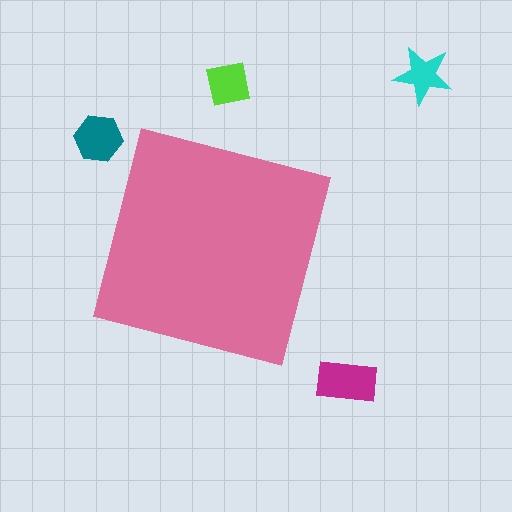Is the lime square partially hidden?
No, the lime square is fully visible.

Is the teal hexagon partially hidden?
No, the teal hexagon is fully visible.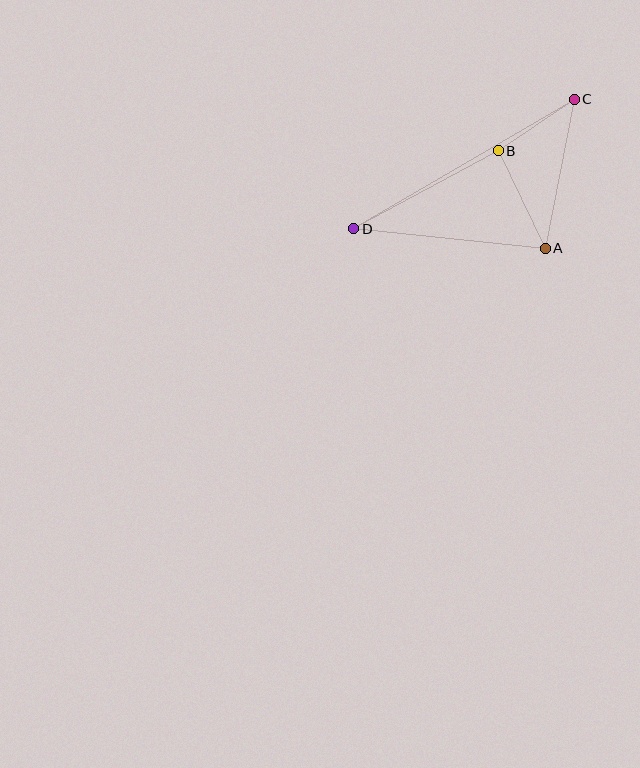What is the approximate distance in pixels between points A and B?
The distance between A and B is approximately 108 pixels.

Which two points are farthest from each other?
Points C and D are farthest from each other.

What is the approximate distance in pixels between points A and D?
The distance between A and D is approximately 193 pixels.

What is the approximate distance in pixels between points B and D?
The distance between B and D is approximately 165 pixels.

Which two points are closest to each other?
Points B and C are closest to each other.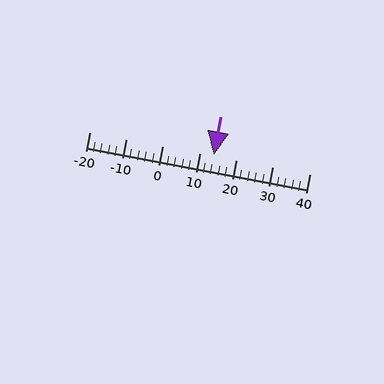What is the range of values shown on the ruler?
The ruler shows values from -20 to 40.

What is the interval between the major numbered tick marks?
The major tick marks are spaced 10 units apart.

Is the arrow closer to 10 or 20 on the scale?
The arrow is closer to 10.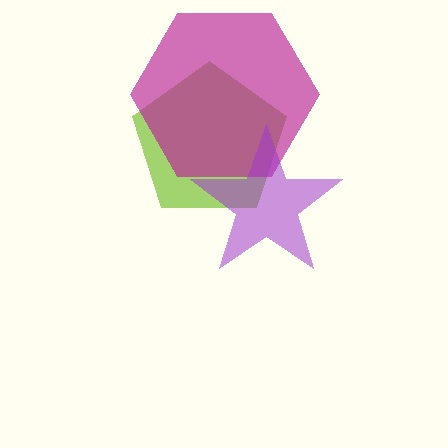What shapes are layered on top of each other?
The layered shapes are: a lime pentagon, a magenta hexagon, a purple star.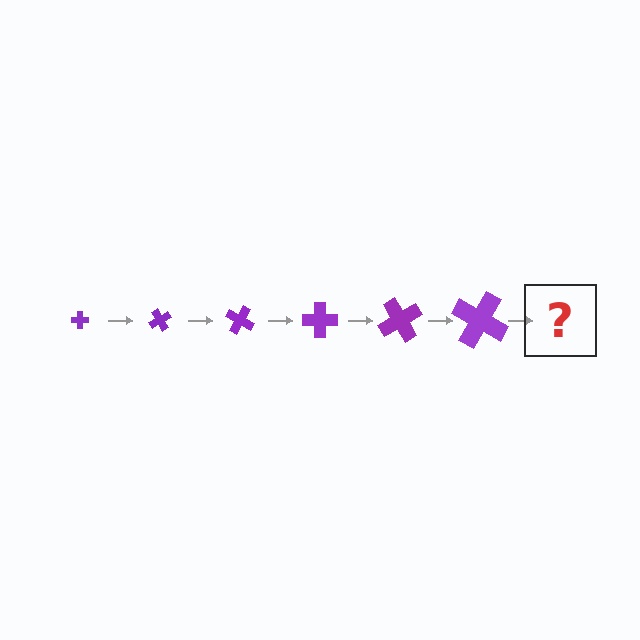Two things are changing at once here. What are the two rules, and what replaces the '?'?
The two rules are that the cross grows larger each step and it rotates 60 degrees each step. The '?' should be a cross, larger than the previous one and rotated 360 degrees from the start.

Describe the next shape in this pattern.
It should be a cross, larger than the previous one and rotated 360 degrees from the start.